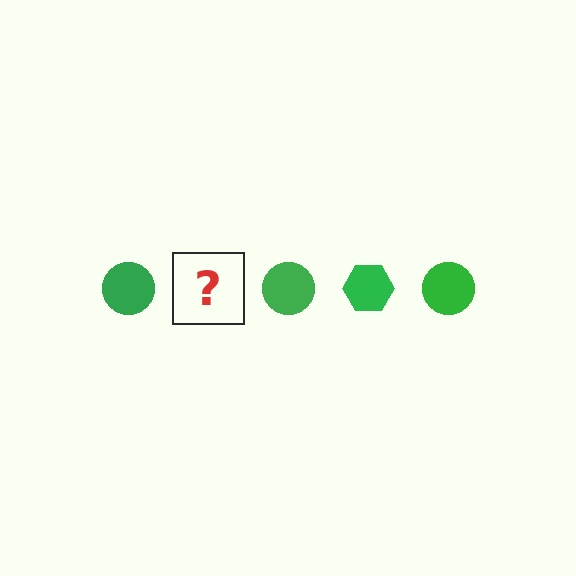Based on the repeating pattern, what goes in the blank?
The blank should be a green hexagon.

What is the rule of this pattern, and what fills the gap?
The rule is that the pattern cycles through circle, hexagon shapes in green. The gap should be filled with a green hexagon.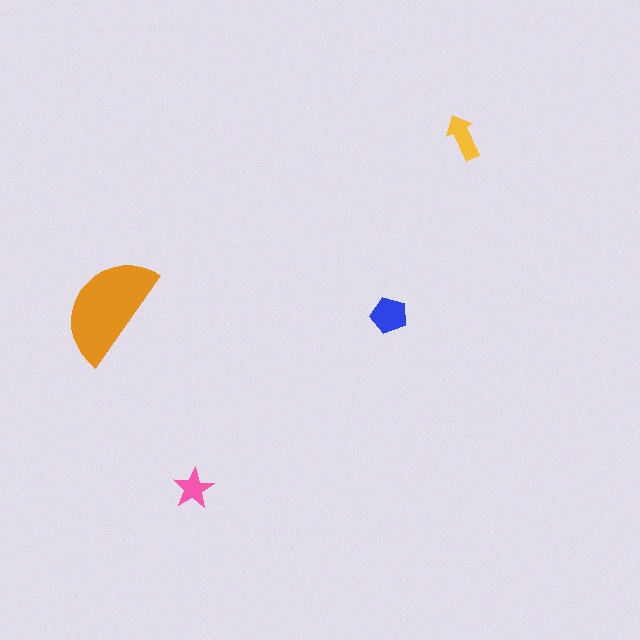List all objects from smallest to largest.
The pink star, the yellow arrow, the blue pentagon, the orange semicircle.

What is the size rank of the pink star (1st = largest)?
4th.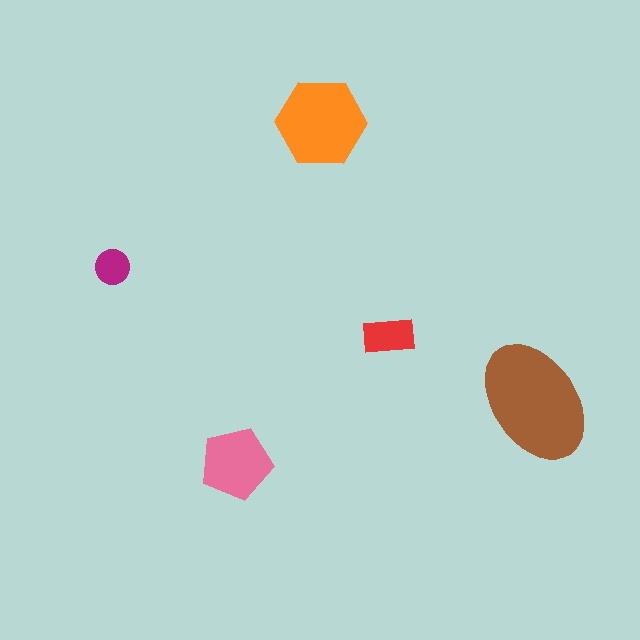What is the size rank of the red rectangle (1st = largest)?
4th.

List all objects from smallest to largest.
The magenta circle, the red rectangle, the pink pentagon, the orange hexagon, the brown ellipse.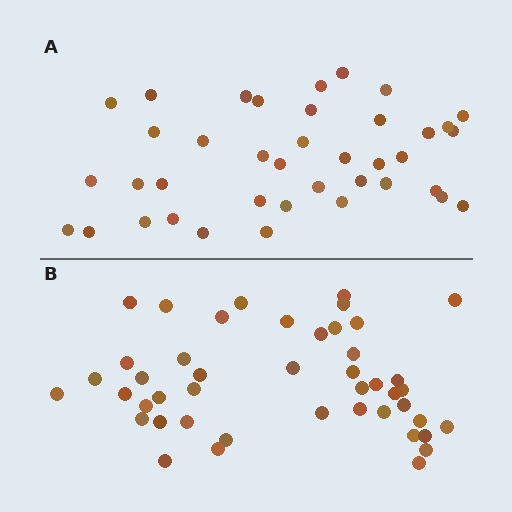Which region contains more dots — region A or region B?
Region B (the bottom region) has more dots.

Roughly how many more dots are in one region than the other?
Region B has about 6 more dots than region A.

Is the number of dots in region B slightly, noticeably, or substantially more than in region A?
Region B has only slightly more — the two regions are fairly close. The ratio is roughly 1.2 to 1.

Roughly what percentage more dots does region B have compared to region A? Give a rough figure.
About 15% more.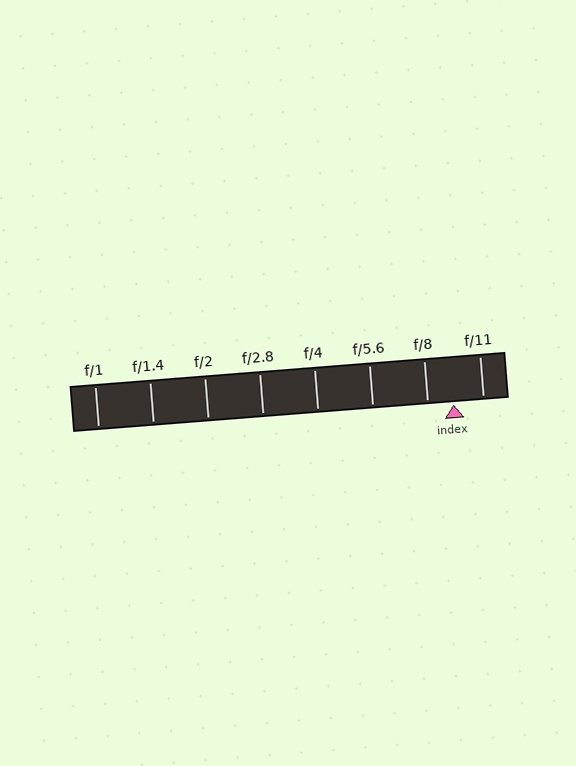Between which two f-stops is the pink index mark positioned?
The index mark is between f/8 and f/11.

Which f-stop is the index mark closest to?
The index mark is closest to f/8.